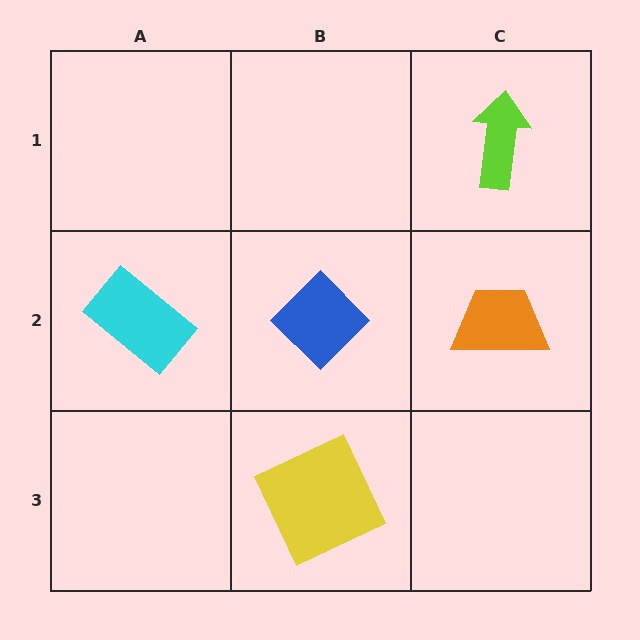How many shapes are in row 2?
3 shapes.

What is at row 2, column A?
A cyan rectangle.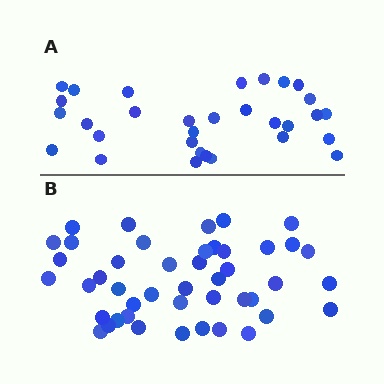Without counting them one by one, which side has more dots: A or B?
Region B (the bottom region) has more dots.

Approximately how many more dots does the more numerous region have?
Region B has approximately 15 more dots than region A.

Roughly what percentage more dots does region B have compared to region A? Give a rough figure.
About 45% more.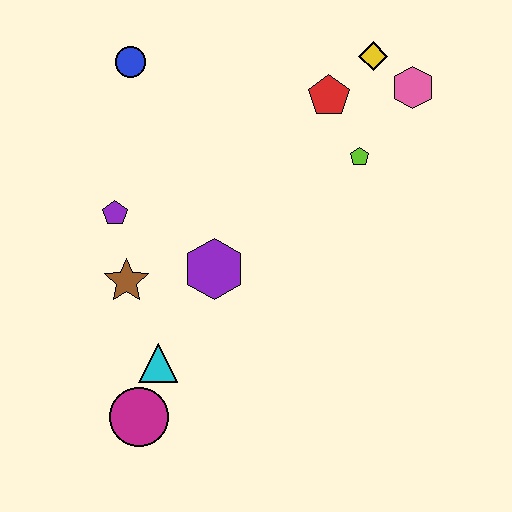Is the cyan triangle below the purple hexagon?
Yes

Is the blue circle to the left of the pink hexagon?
Yes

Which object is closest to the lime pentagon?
The red pentagon is closest to the lime pentagon.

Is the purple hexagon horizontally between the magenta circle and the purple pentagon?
No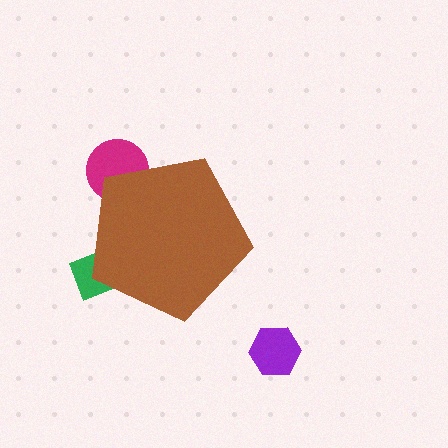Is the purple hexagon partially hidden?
No, the purple hexagon is fully visible.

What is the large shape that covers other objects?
A brown pentagon.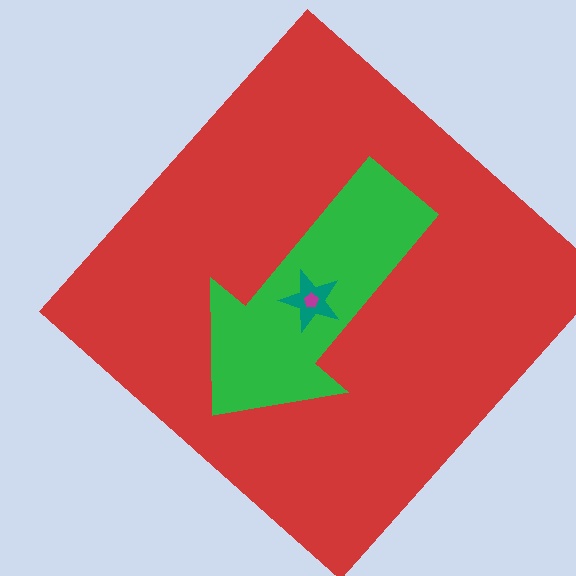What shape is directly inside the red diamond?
The green arrow.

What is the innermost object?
The magenta pentagon.